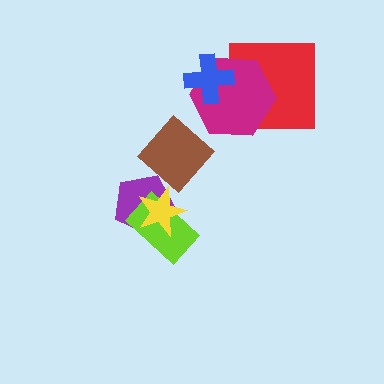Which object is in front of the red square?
The magenta hexagon is in front of the red square.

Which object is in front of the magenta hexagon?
The blue cross is in front of the magenta hexagon.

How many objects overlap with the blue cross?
1 object overlaps with the blue cross.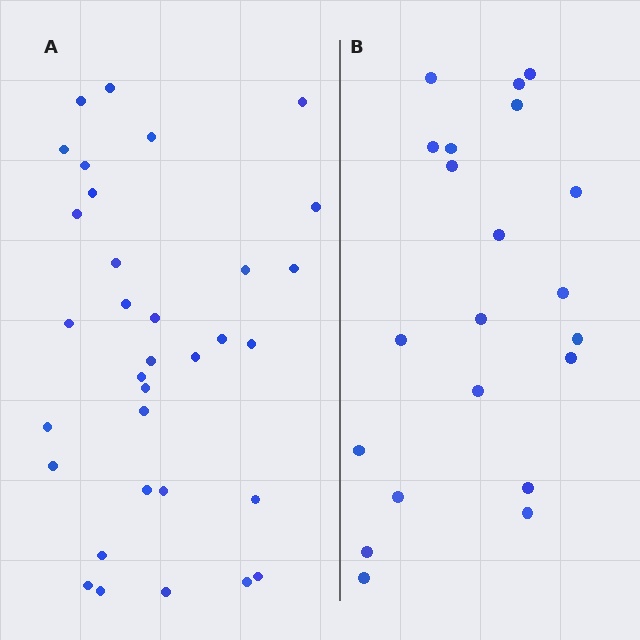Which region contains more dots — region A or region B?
Region A (the left region) has more dots.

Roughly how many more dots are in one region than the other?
Region A has roughly 12 or so more dots than region B.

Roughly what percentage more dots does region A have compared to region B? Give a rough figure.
About 55% more.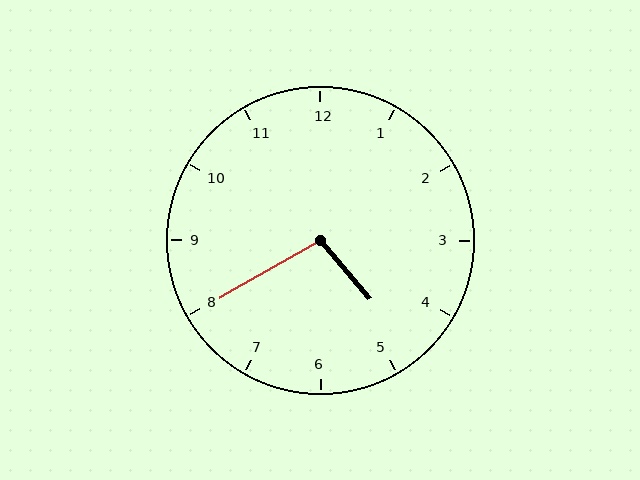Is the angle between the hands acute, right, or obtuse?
It is obtuse.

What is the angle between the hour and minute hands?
Approximately 100 degrees.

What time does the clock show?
4:40.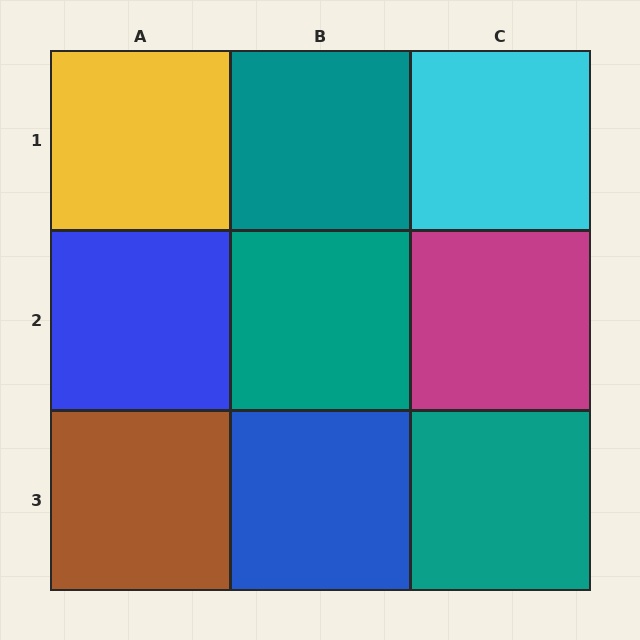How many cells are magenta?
1 cell is magenta.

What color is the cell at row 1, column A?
Yellow.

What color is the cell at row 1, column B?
Teal.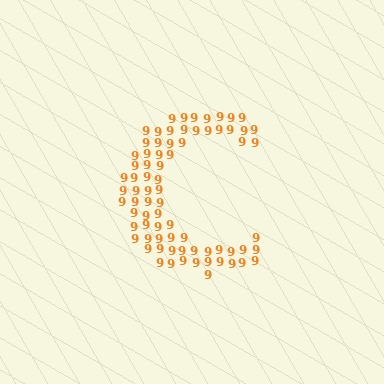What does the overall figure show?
The overall figure shows the letter C.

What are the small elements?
The small elements are digit 9's.